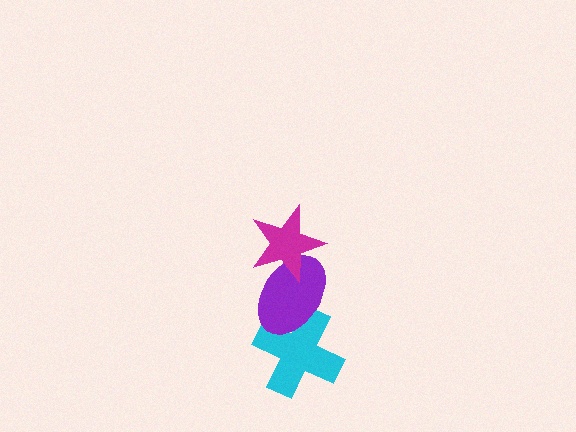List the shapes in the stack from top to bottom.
From top to bottom: the magenta star, the purple ellipse, the cyan cross.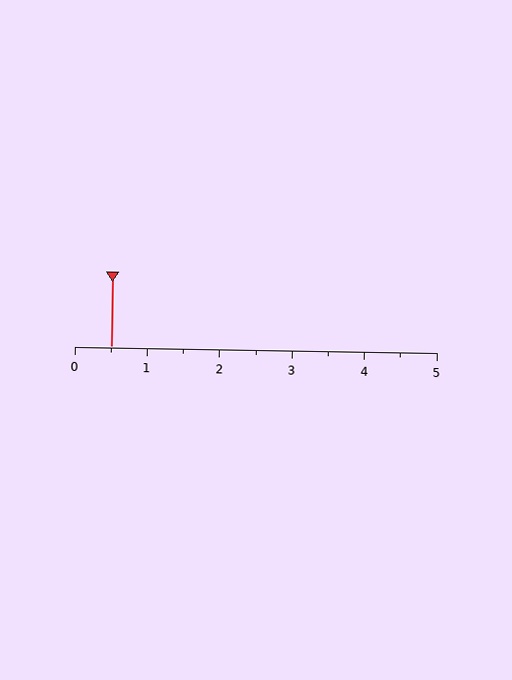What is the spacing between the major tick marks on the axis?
The major ticks are spaced 1 apart.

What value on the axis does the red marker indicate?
The marker indicates approximately 0.5.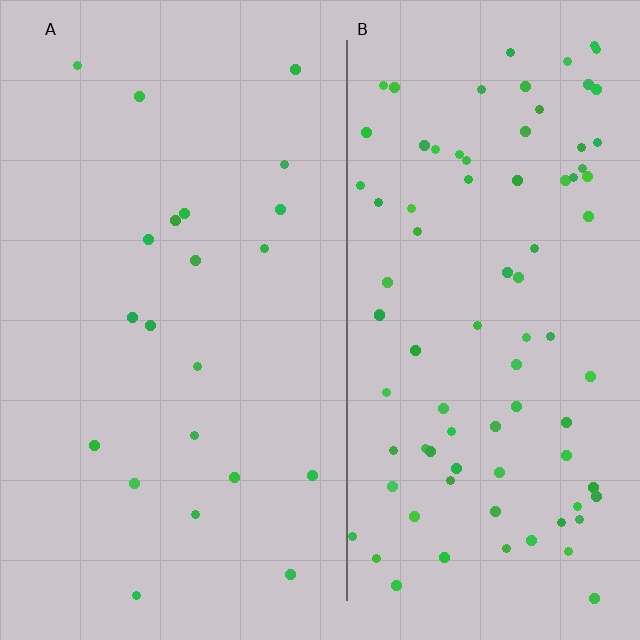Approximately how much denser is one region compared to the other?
Approximately 4.1× — region B over region A.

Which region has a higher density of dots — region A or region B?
B (the right).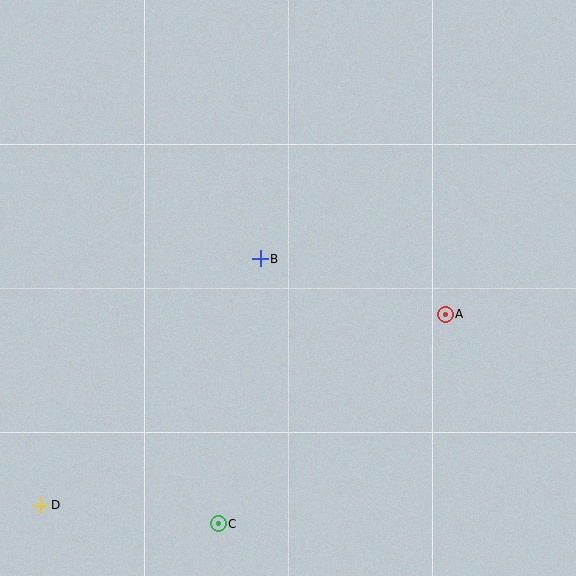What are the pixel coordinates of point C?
Point C is at (218, 524).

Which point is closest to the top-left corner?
Point B is closest to the top-left corner.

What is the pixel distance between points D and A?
The distance between D and A is 447 pixels.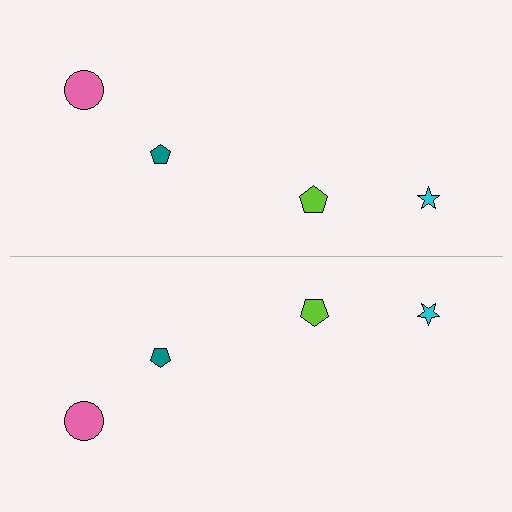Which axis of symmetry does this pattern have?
The pattern has a horizontal axis of symmetry running through the center of the image.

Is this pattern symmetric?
Yes, this pattern has bilateral (reflection) symmetry.